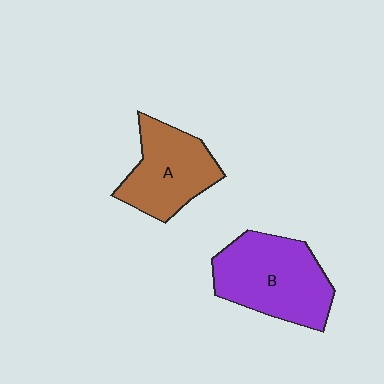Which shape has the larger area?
Shape B (purple).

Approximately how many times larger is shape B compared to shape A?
Approximately 1.3 times.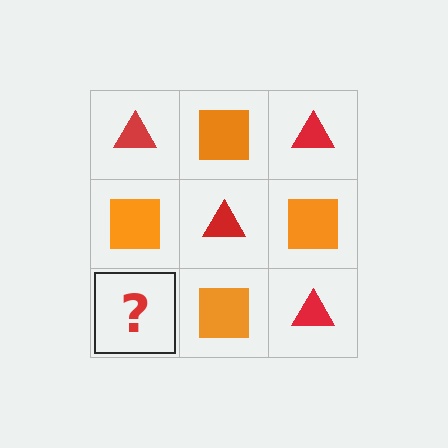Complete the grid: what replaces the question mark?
The question mark should be replaced with a red triangle.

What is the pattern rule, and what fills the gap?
The rule is that it alternates red triangle and orange square in a checkerboard pattern. The gap should be filled with a red triangle.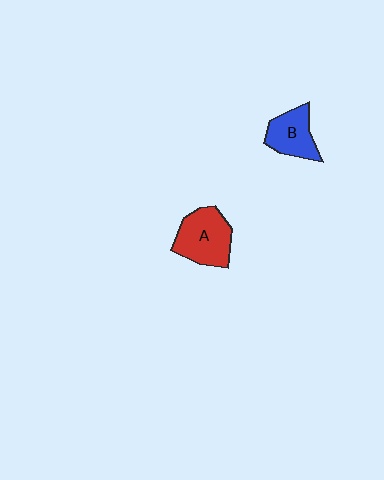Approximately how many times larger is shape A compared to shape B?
Approximately 1.3 times.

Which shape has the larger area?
Shape A (red).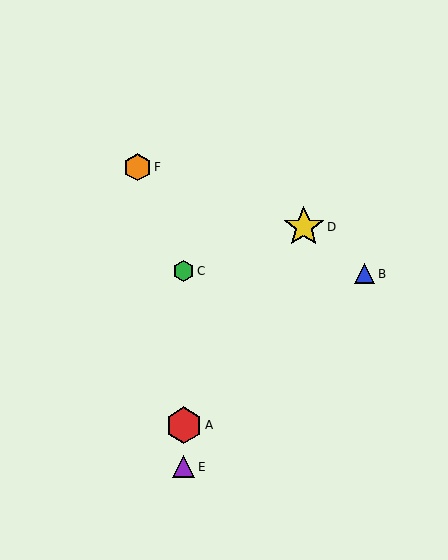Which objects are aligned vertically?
Objects A, C, E are aligned vertically.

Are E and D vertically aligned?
No, E is at x≈184 and D is at x≈304.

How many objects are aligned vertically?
3 objects (A, C, E) are aligned vertically.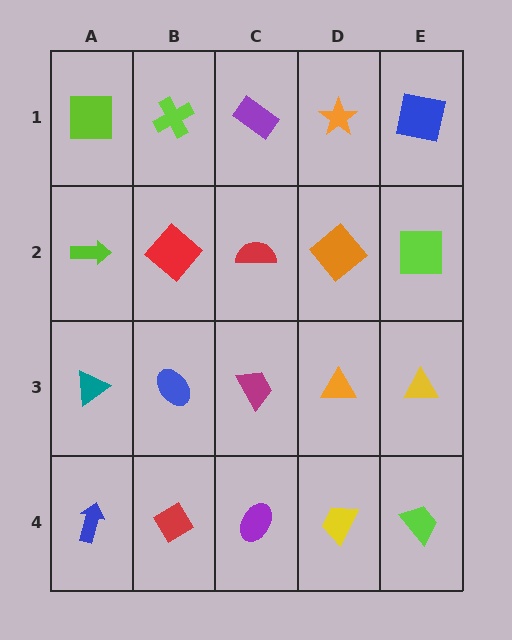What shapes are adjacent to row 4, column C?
A magenta trapezoid (row 3, column C), a red diamond (row 4, column B), a yellow trapezoid (row 4, column D).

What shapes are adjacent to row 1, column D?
An orange diamond (row 2, column D), a purple rectangle (row 1, column C), a blue square (row 1, column E).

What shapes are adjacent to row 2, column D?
An orange star (row 1, column D), an orange triangle (row 3, column D), a red semicircle (row 2, column C), a lime square (row 2, column E).